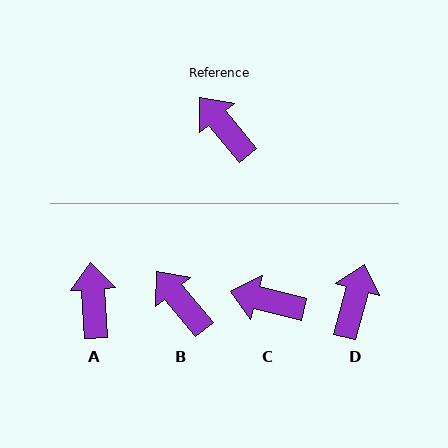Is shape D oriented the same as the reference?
No, it is off by about 55 degrees.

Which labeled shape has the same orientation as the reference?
B.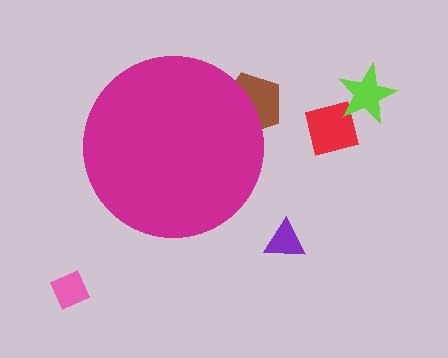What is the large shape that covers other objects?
A magenta circle.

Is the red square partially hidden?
No, the red square is fully visible.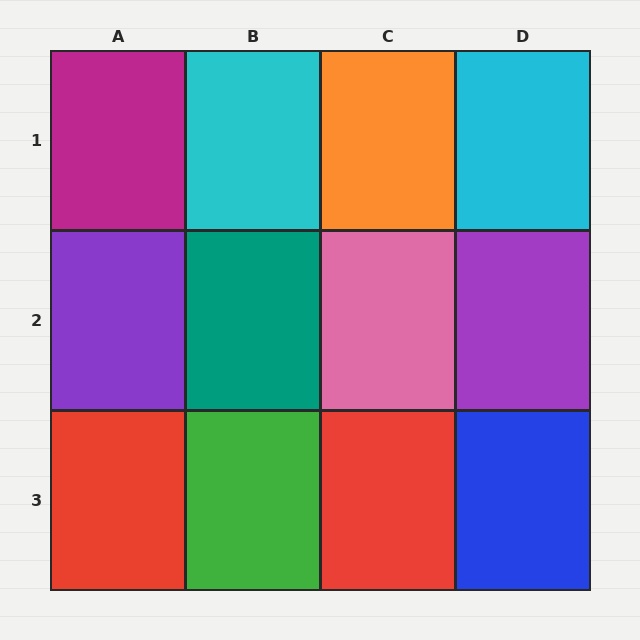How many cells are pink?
1 cell is pink.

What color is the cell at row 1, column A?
Magenta.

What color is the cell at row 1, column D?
Cyan.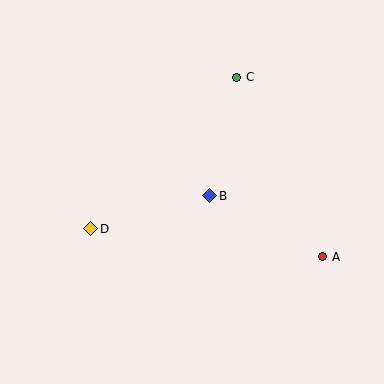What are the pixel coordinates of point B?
Point B is at (210, 196).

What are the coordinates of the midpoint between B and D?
The midpoint between B and D is at (150, 212).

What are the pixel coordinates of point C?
Point C is at (237, 77).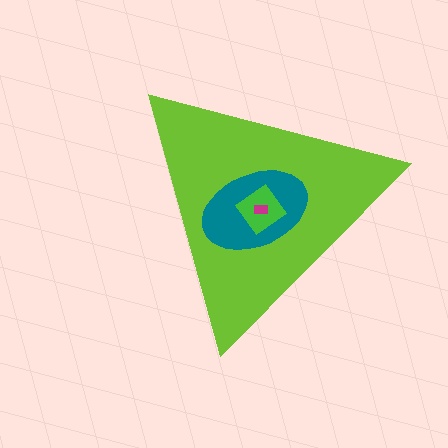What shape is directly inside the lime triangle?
The teal ellipse.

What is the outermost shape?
The lime triangle.